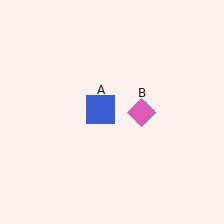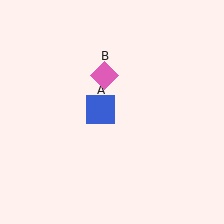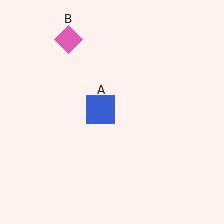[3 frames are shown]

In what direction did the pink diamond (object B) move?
The pink diamond (object B) moved up and to the left.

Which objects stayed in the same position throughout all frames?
Blue square (object A) remained stationary.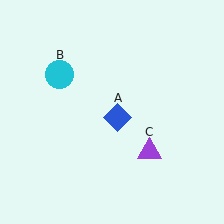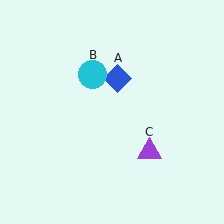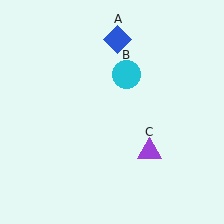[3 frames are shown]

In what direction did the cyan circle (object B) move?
The cyan circle (object B) moved right.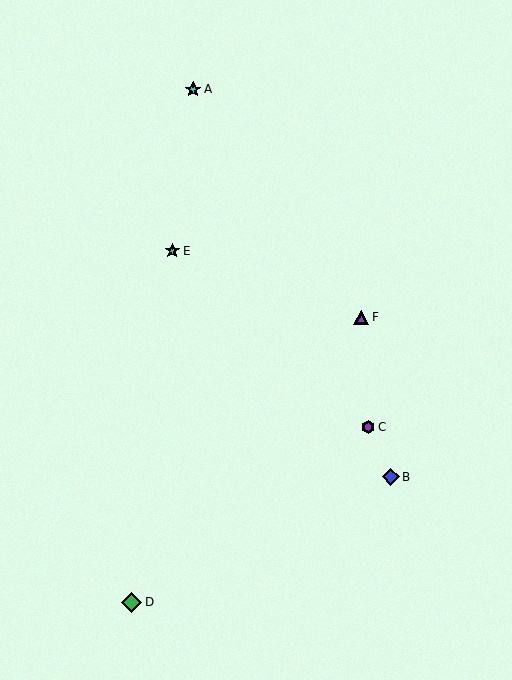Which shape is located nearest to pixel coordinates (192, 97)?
The cyan star (labeled A) at (193, 89) is nearest to that location.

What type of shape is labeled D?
Shape D is a green diamond.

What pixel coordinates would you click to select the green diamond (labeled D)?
Click at (132, 602) to select the green diamond D.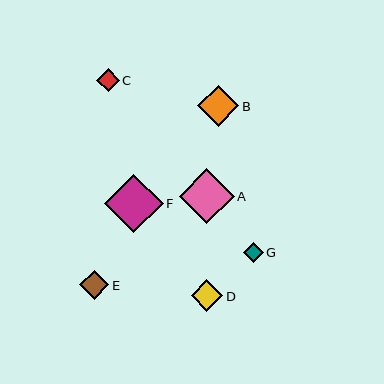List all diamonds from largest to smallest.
From largest to smallest: F, A, B, D, E, C, G.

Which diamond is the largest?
Diamond F is the largest with a size of approximately 58 pixels.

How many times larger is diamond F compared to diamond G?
Diamond F is approximately 3.0 times the size of diamond G.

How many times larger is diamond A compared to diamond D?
Diamond A is approximately 1.7 times the size of diamond D.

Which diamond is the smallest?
Diamond G is the smallest with a size of approximately 19 pixels.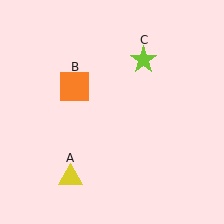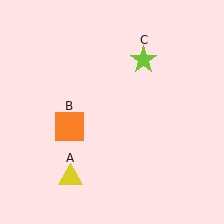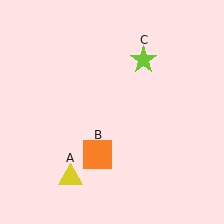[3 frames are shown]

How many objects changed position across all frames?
1 object changed position: orange square (object B).